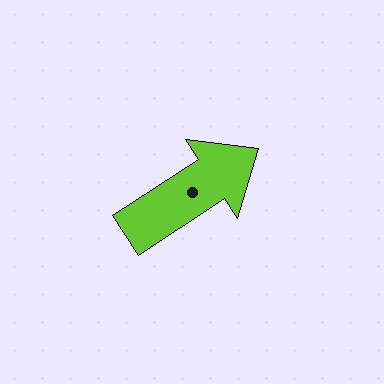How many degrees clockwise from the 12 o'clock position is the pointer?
Approximately 57 degrees.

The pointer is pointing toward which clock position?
Roughly 2 o'clock.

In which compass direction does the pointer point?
Northeast.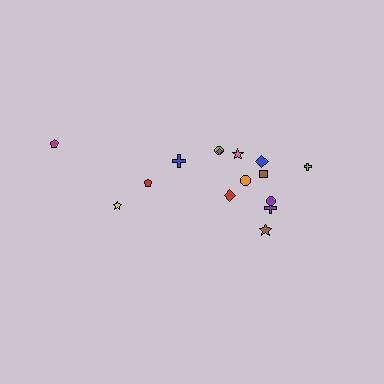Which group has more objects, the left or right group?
The right group.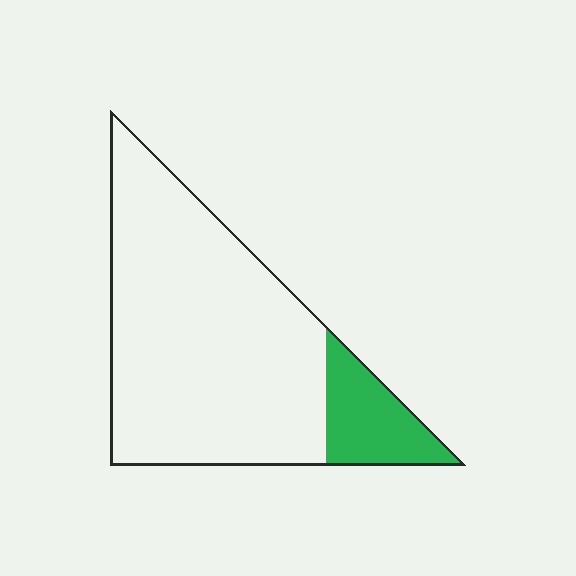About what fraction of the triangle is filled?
About one sixth (1/6).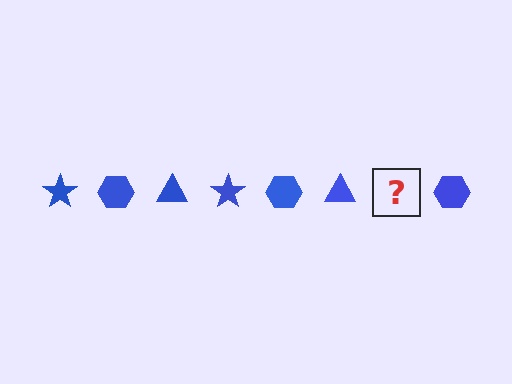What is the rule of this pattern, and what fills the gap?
The rule is that the pattern cycles through star, hexagon, triangle shapes in blue. The gap should be filled with a blue star.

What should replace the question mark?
The question mark should be replaced with a blue star.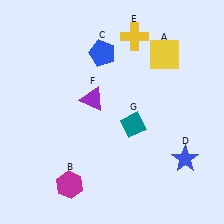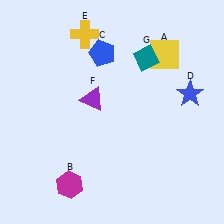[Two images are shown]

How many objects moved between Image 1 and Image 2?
3 objects moved between the two images.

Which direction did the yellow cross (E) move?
The yellow cross (E) moved left.